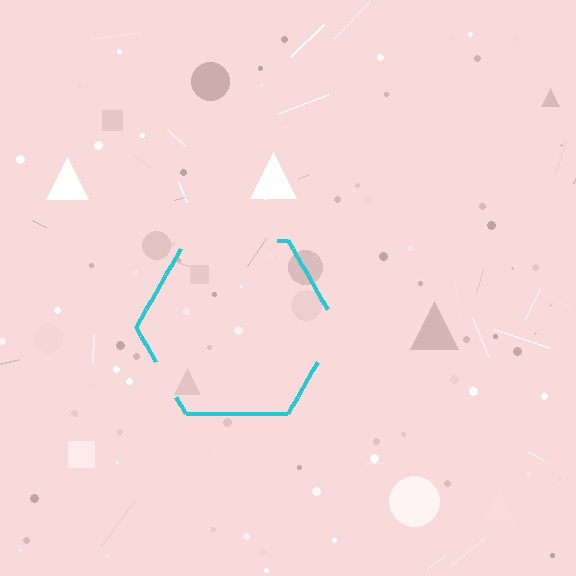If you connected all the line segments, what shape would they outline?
They would outline a hexagon.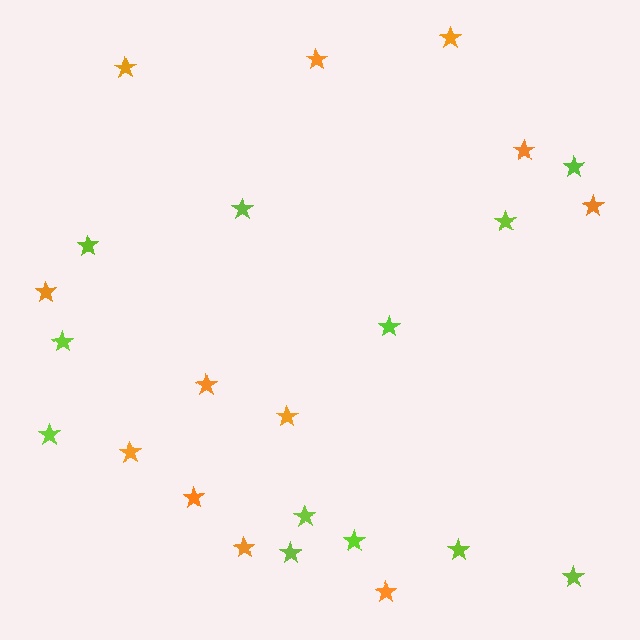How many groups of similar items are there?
There are 2 groups: one group of lime stars (12) and one group of orange stars (12).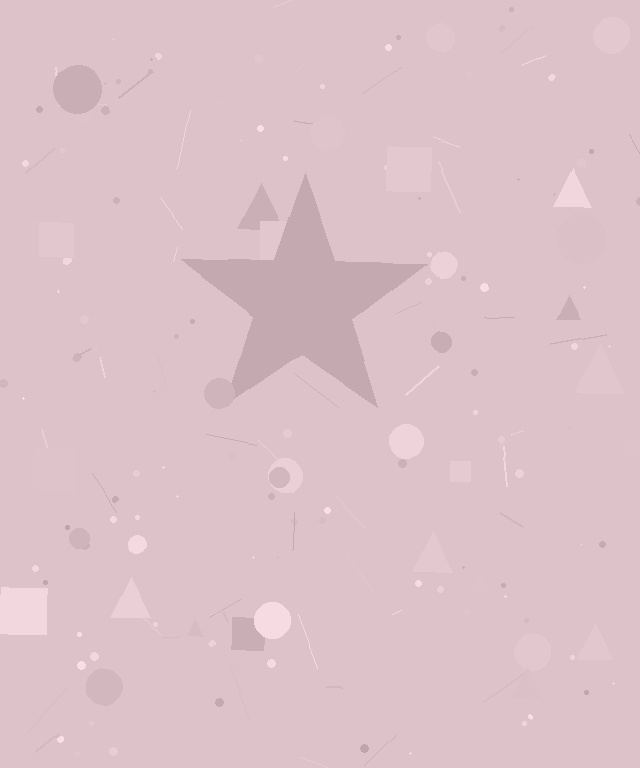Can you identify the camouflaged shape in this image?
The camouflaged shape is a star.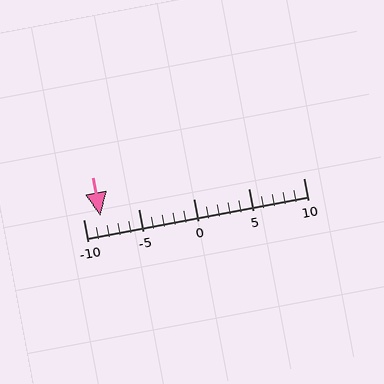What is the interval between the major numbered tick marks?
The major tick marks are spaced 5 units apart.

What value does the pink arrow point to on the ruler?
The pink arrow points to approximately -8.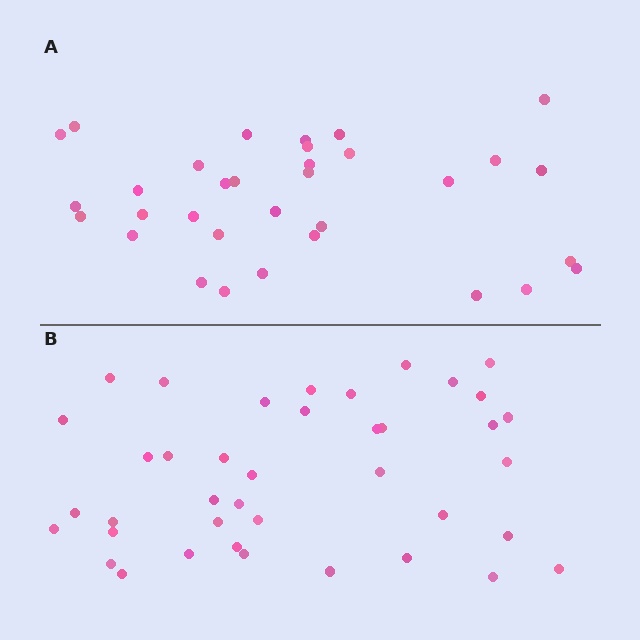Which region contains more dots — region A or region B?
Region B (the bottom region) has more dots.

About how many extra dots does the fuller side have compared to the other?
Region B has roughly 8 or so more dots than region A.